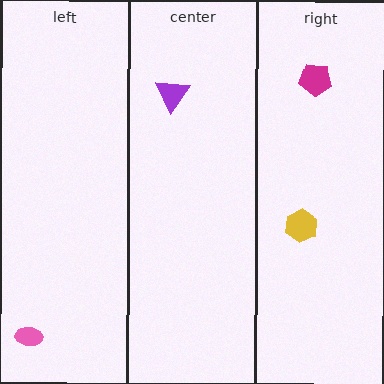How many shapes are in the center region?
1.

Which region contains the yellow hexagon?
The right region.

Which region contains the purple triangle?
The center region.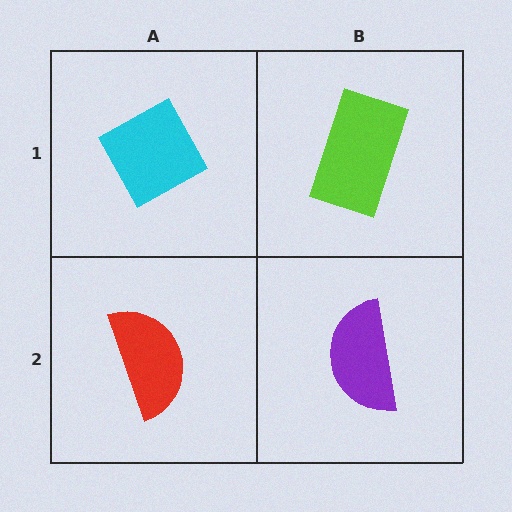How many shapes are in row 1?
2 shapes.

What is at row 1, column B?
A lime rectangle.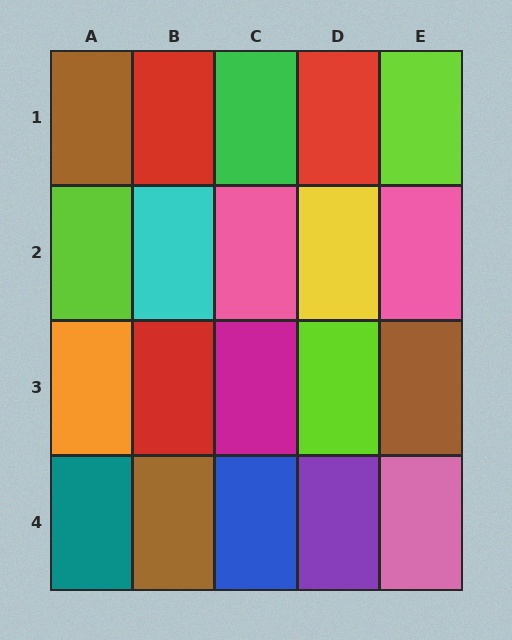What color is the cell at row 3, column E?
Brown.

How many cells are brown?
3 cells are brown.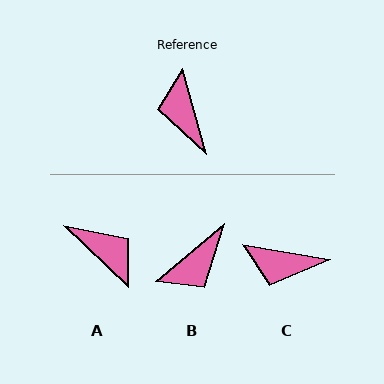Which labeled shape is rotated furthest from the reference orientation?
A, about 149 degrees away.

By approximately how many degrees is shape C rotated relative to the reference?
Approximately 65 degrees counter-clockwise.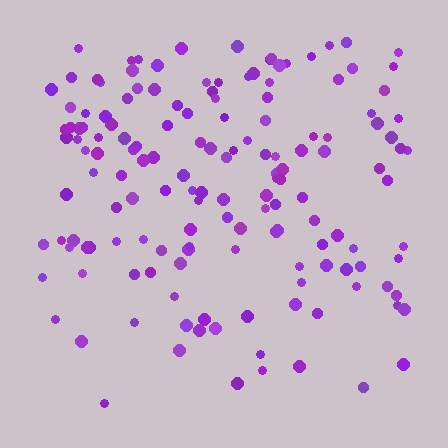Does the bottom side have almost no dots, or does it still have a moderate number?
Still a moderate number, just noticeably fewer than the top.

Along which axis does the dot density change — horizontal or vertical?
Vertical.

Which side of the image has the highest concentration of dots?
The top.